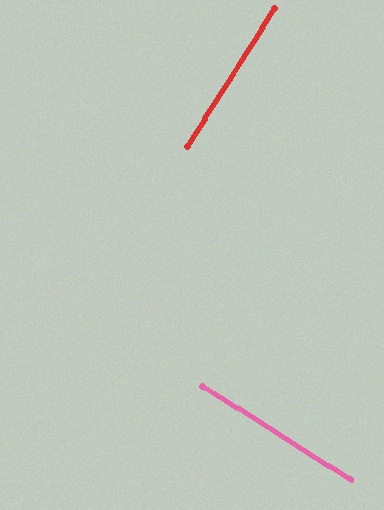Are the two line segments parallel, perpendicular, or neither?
Perpendicular — they meet at approximately 90°.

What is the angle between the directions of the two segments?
Approximately 90 degrees.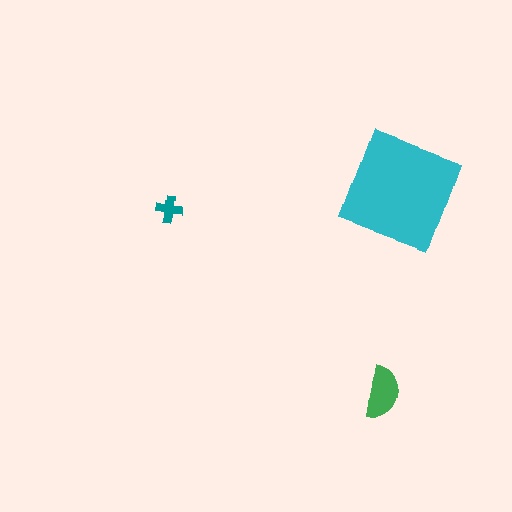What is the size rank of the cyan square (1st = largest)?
1st.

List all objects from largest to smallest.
The cyan square, the green semicircle, the teal cross.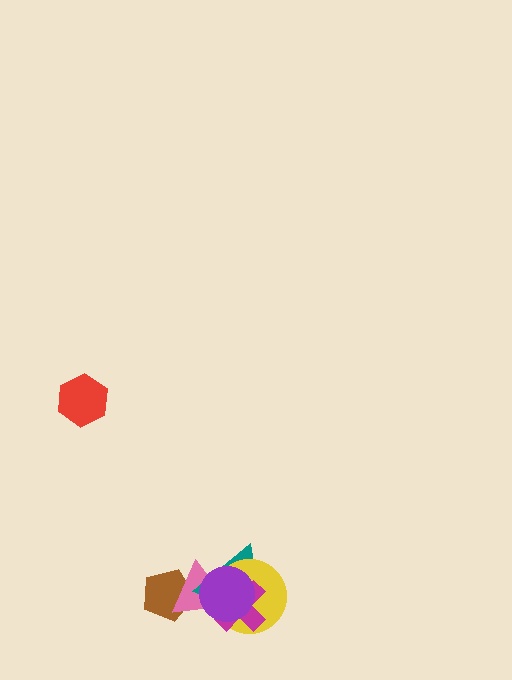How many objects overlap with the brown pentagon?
1 object overlaps with the brown pentagon.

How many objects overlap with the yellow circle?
4 objects overlap with the yellow circle.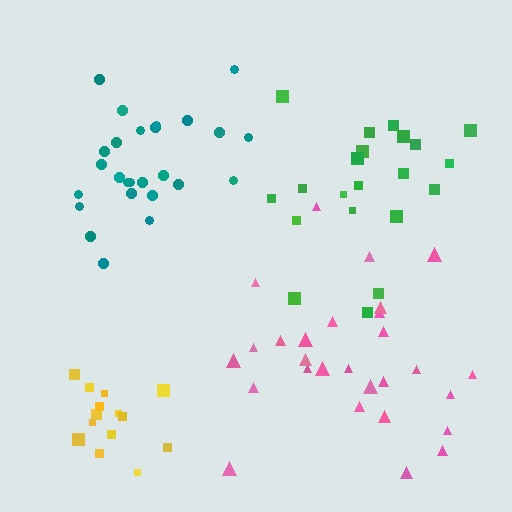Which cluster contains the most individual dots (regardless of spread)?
Pink (28).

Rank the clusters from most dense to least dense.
yellow, teal, green, pink.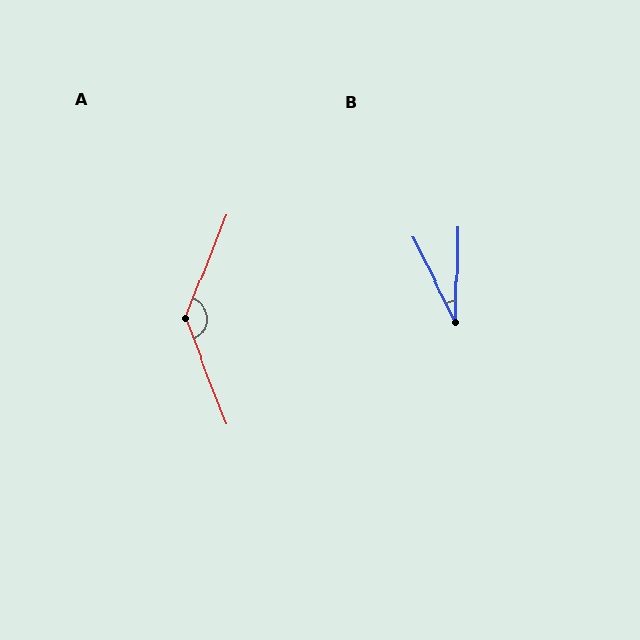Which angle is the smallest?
B, at approximately 28 degrees.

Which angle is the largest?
A, at approximately 137 degrees.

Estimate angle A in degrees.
Approximately 137 degrees.